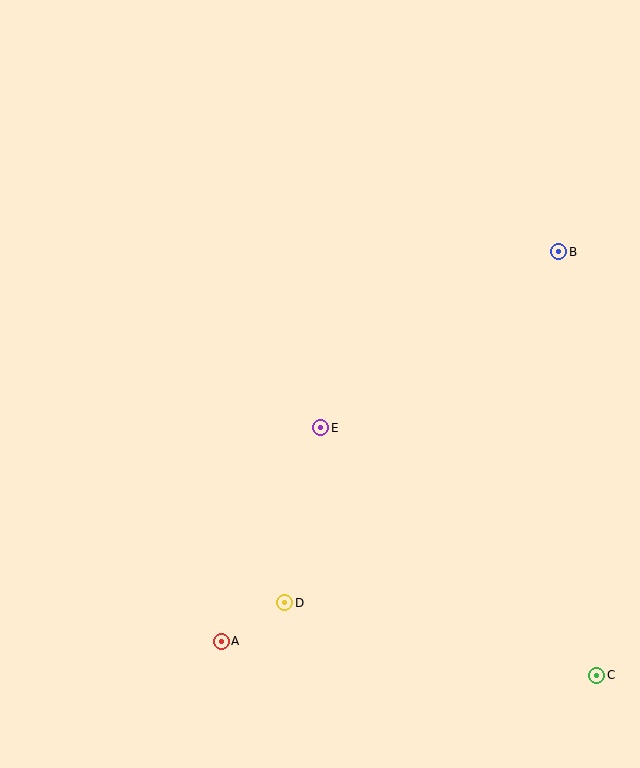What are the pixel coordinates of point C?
Point C is at (597, 675).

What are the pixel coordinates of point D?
Point D is at (285, 603).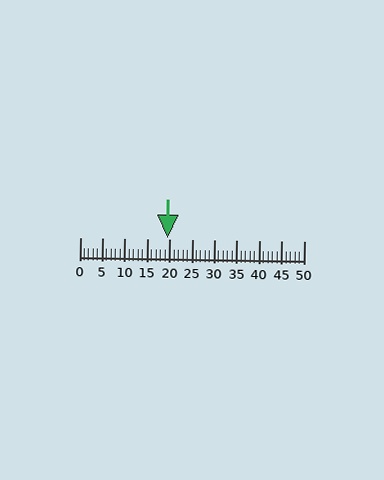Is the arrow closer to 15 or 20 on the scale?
The arrow is closer to 20.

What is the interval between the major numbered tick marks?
The major tick marks are spaced 5 units apart.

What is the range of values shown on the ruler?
The ruler shows values from 0 to 50.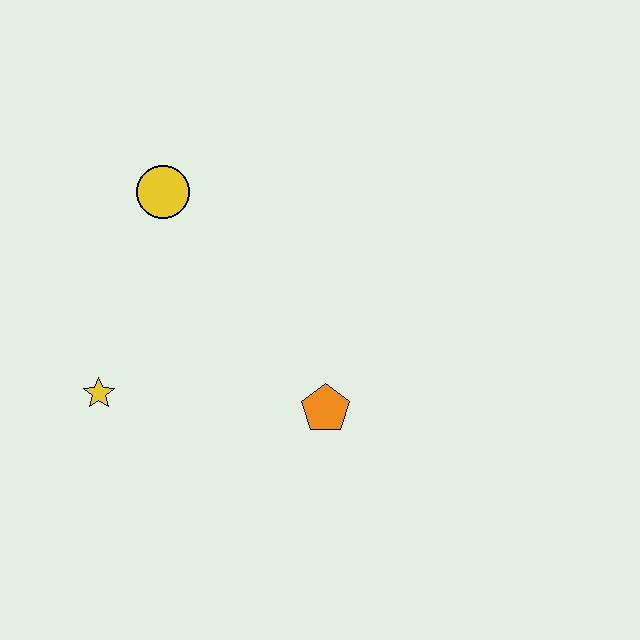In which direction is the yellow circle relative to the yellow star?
The yellow circle is above the yellow star.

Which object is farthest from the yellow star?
The orange pentagon is farthest from the yellow star.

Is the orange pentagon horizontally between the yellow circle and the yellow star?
No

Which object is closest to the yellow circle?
The yellow star is closest to the yellow circle.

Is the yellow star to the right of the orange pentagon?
No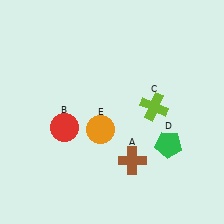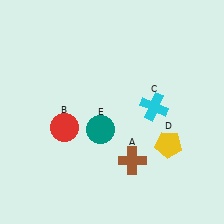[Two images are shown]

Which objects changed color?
C changed from lime to cyan. D changed from green to yellow. E changed from orange to teal.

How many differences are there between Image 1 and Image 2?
There are 3 differences between the two images.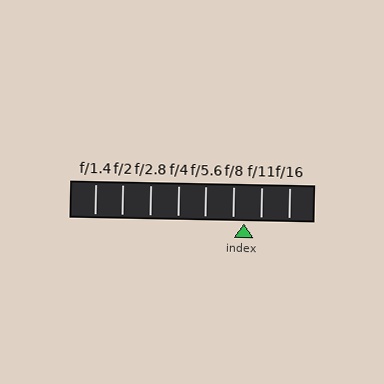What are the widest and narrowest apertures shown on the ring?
The widest aperture shown is f/1.4 and the narrowest is f/16.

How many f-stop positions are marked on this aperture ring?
There are 8 f-stop positions marked.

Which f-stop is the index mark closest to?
The index mark is closest to f/8.